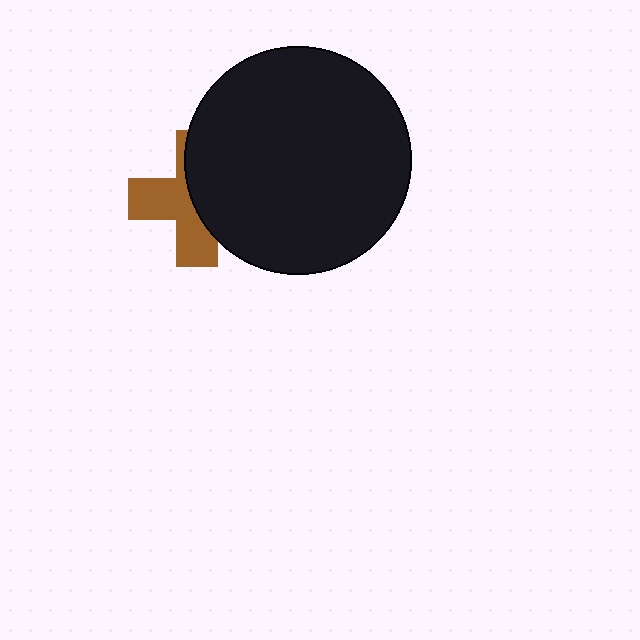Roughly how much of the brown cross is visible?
About half of it is visible (roughly 50%).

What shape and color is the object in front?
The object in front is a black circle.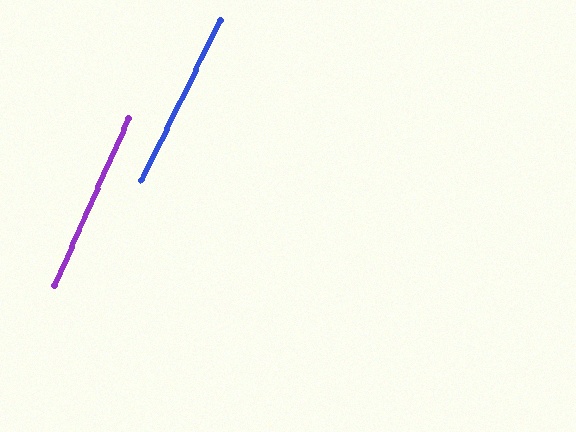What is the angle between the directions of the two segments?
Approximately 2 degrees.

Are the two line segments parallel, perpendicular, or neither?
Parallel — their directions differ by only 2.0°.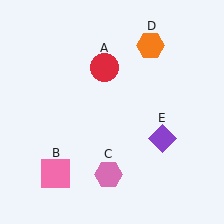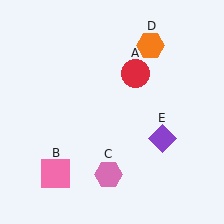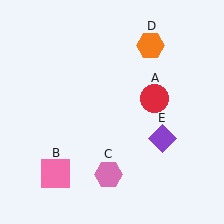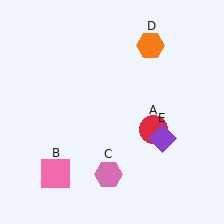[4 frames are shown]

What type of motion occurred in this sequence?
The red circle (object A) rotated clockwise around the center of the scene.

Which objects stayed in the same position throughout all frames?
Pink square (object B) and pink hexagon (object C) and orange hexagon (object D) and purple diamond (object E) remained stationary.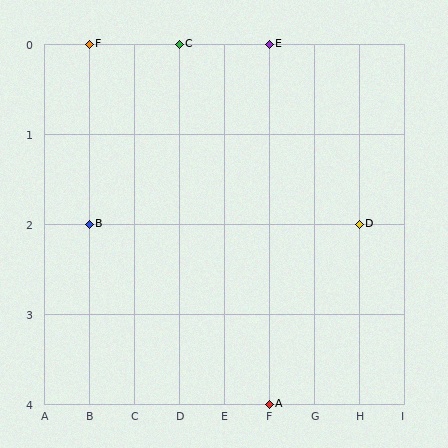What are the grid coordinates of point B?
Point B is at grid coordinates (B, 2).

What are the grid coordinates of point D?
Point D is at grid coordinates (H, 2).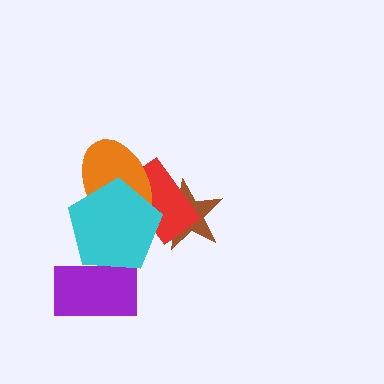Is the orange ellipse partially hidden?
Yes, it is partially covered by another shape.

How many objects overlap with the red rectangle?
3 objects overlap with the red rectangle.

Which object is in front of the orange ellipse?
The cyan pentagon is in front of the orange ellipse.